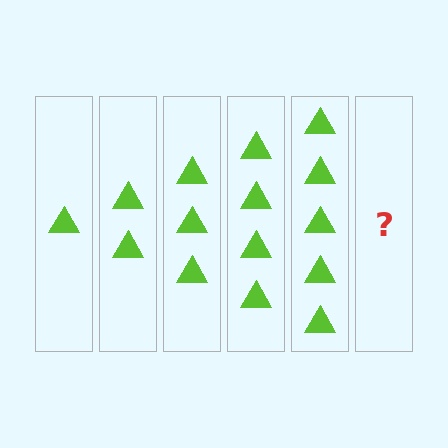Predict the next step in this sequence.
The next step is 6 triangles.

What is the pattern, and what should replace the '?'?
The pattern is that each step adds one more triangle. The '?' should be 6 triangles.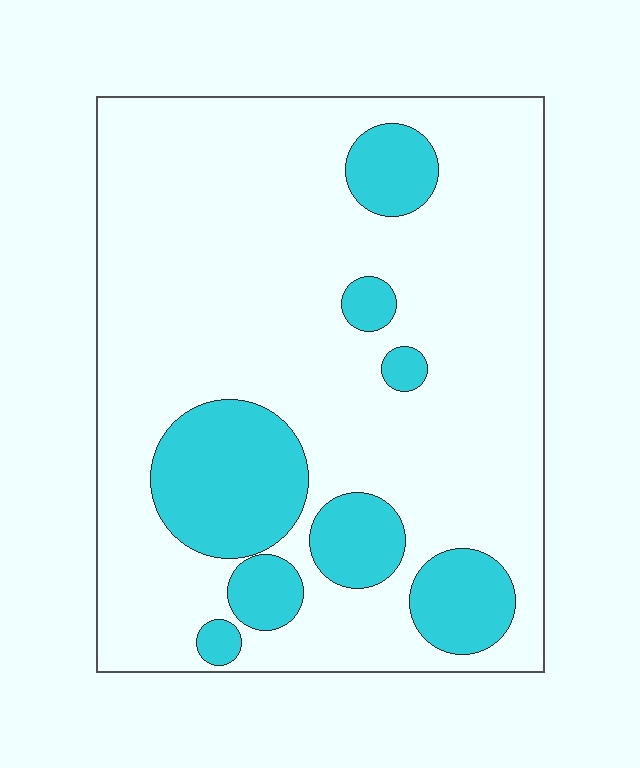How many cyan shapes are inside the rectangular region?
8.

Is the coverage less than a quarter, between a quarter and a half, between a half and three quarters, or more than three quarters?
Less than a quarter.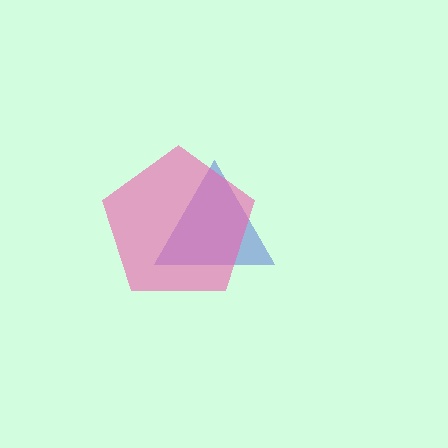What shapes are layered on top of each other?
The layered shapes are: a blue triangle, a pink pentagon.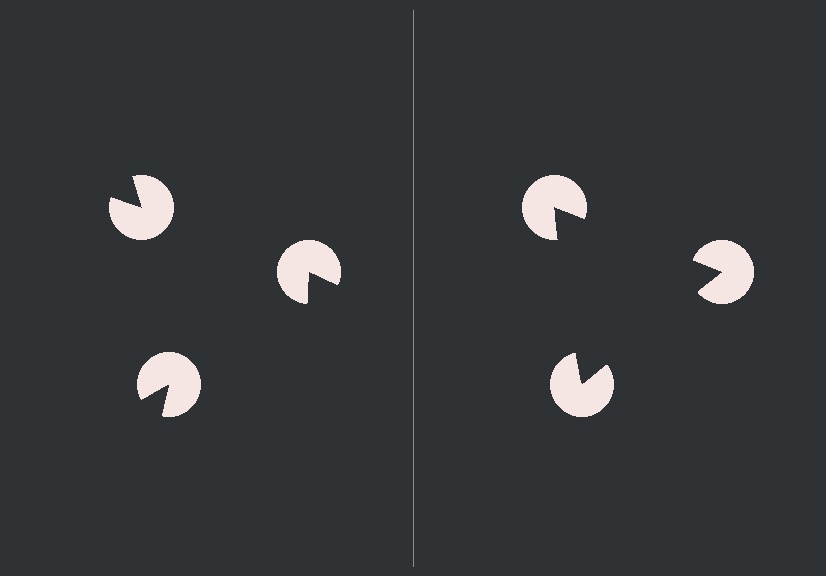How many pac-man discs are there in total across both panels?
6 — 3 on each side.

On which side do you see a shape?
An illusory triangle appears on the right side. On the left side the wedge cuts are rotated, so no coherent shape forms.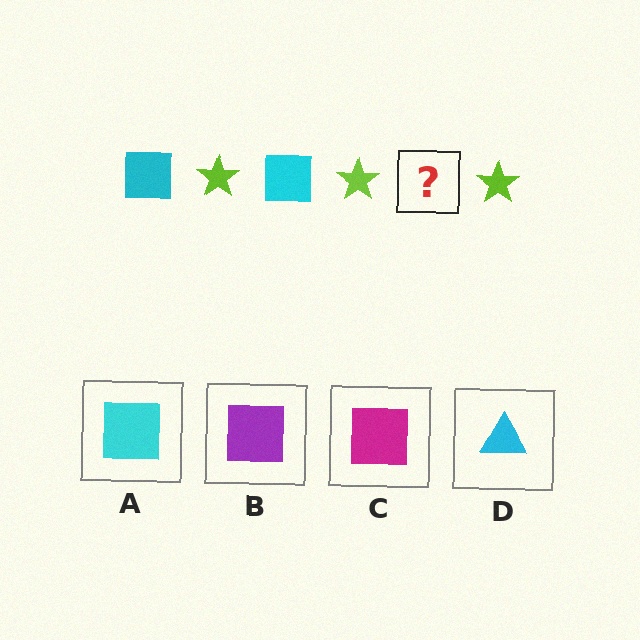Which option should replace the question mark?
Option A.